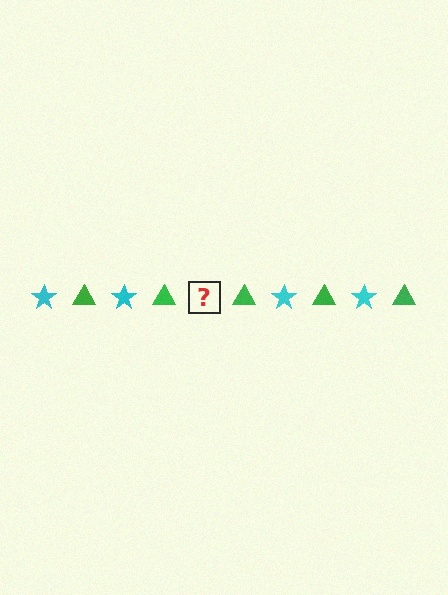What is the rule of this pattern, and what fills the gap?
The rule is that the pattern alternates between cyan star and green triangle. The gap should be filled with a cyan star.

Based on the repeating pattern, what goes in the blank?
The blank should be a cyan star.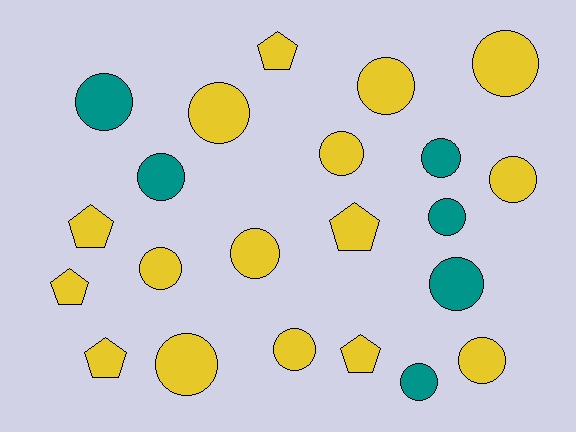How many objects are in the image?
There are 22 objects.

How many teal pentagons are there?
There are no teal pentagons.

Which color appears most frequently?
Yellow, with 16 objects.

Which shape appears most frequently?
Circle, with 16 objects.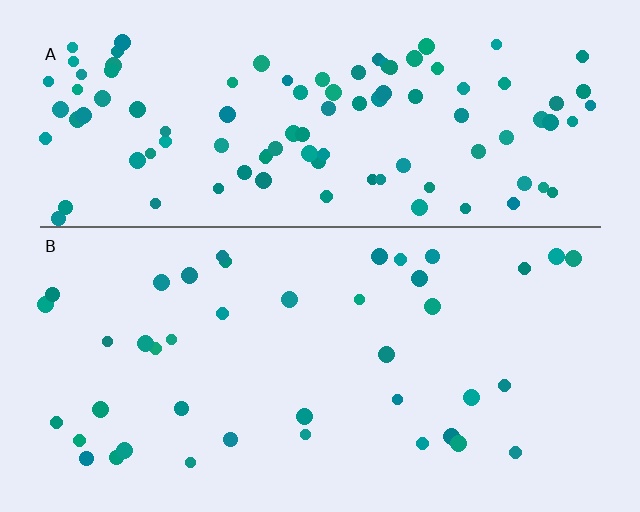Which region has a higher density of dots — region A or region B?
A (the top).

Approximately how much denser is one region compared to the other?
Approximately 2.6× — region A over region B.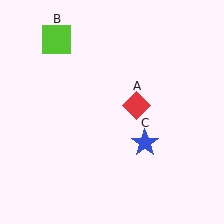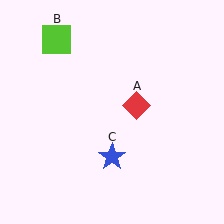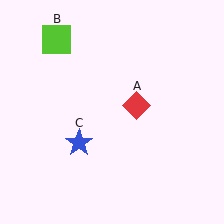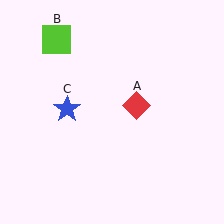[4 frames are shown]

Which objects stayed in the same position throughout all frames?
Red diamond (object A) and lime square (object B) remained stationary.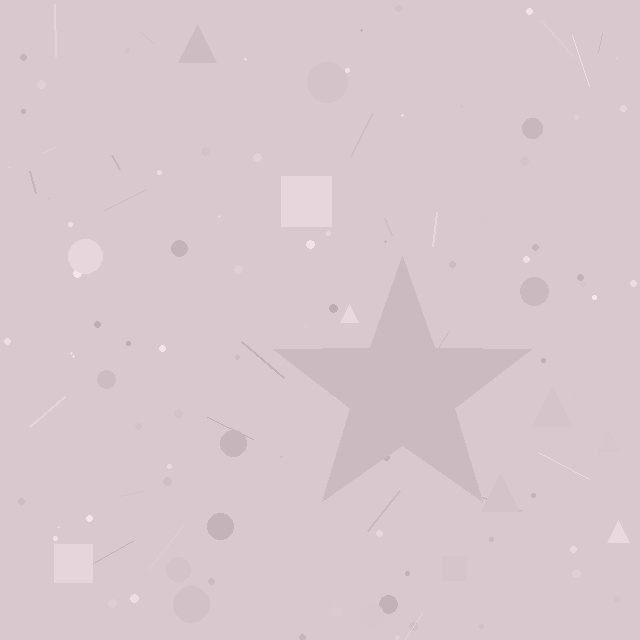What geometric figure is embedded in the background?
A star is embedded in the background.